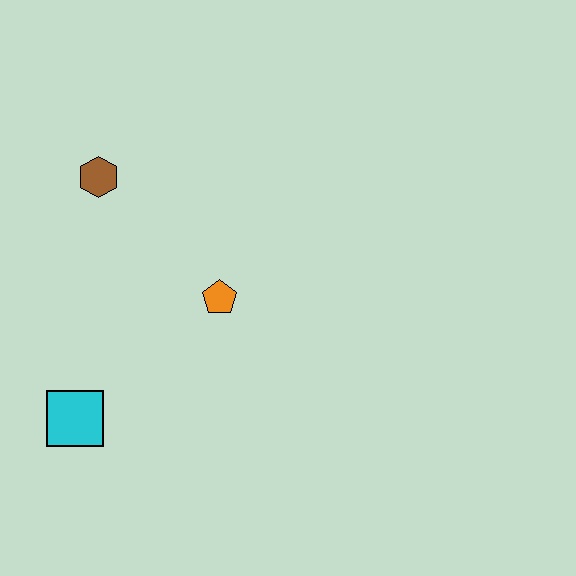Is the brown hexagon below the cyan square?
No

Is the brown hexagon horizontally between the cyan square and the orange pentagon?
Yes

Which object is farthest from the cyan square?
The brown hexagon is farthest from the cyan square.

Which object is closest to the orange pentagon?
The brown hexagon is closest to the orange pentagon.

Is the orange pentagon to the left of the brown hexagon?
No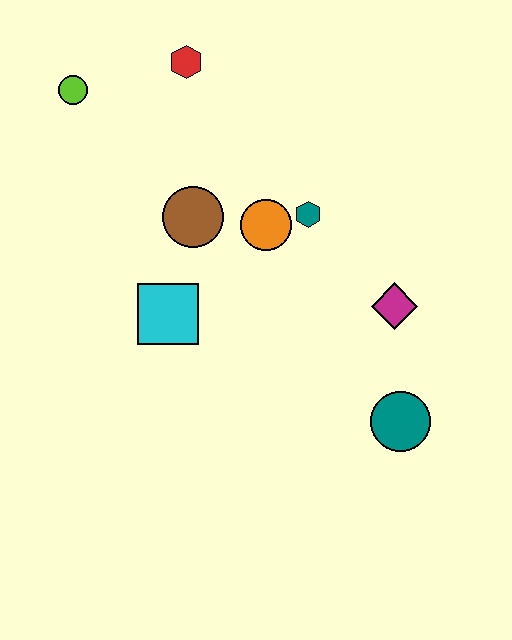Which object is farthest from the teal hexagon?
The lime circle is farthest from the teal hexagon.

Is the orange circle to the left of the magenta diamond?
Yes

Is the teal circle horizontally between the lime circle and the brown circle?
No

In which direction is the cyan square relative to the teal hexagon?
The cyan square is to the left of the teal hexagon.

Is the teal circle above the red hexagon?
No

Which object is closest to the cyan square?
The brown circle is closest to the cyan square.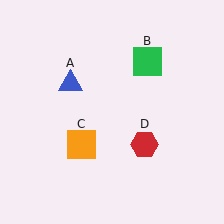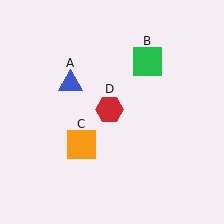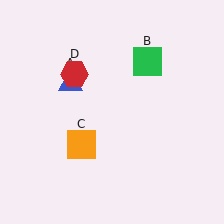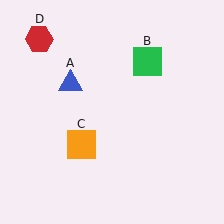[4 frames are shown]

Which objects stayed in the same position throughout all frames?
Blue triangle (object A) and green square (object B) and orange square (object C) remained stationary.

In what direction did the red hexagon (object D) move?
The red hexagon (object D) moved up and to the left.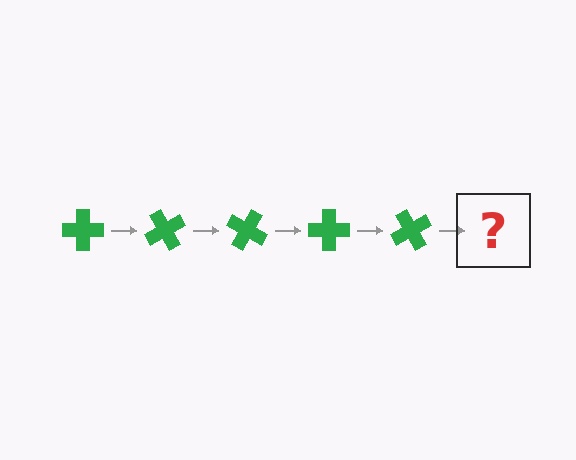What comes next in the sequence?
The next element should be a green cross rotated 300 degrees.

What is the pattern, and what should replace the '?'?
The pattern is that the cross rotates 60 degrees each step. The '?' should be a green cross rotated 300 degrees.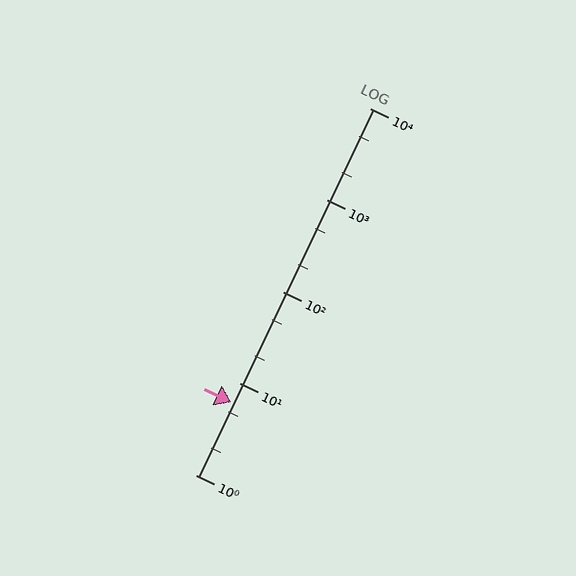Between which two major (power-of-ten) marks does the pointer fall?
The pointer is between 1 and 10.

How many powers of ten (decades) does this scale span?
The scale spans 4 decades, from 1 to 10000.